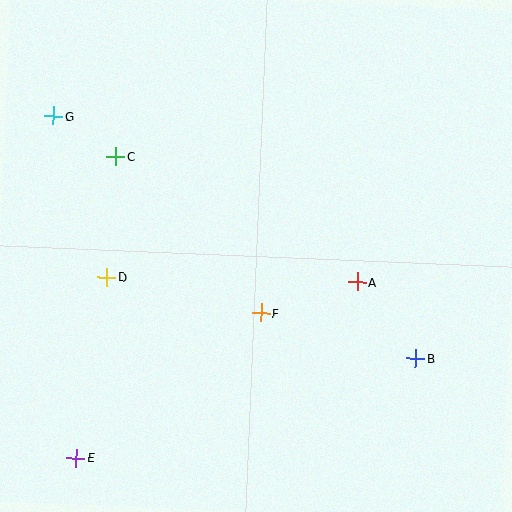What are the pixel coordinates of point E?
Point E is at (76, 458).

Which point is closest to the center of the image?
Point F at (261, 313) is closest to the center.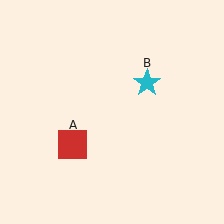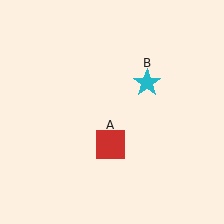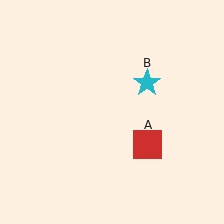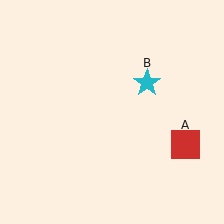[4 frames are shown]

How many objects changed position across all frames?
1 object changed position: red square (object A).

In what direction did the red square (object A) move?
The red square (object A) moved right.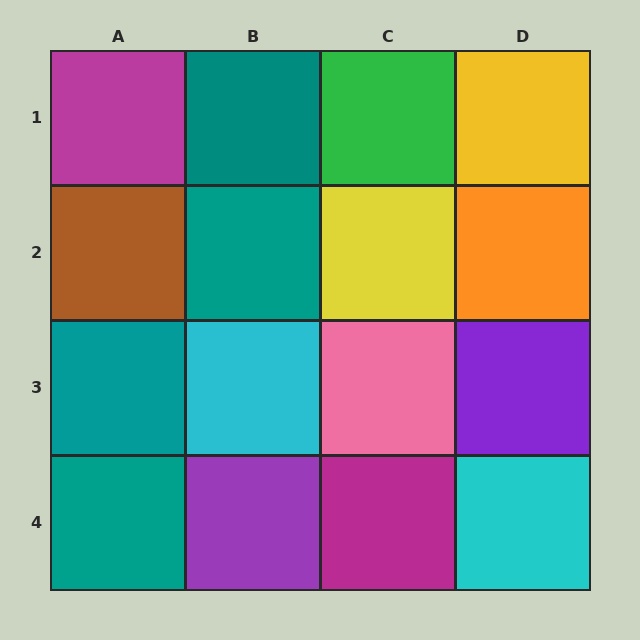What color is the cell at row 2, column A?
Brown.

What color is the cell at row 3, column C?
Pink.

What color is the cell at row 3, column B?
Cyan.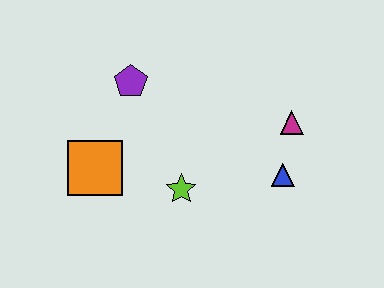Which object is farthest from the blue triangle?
The orange square is farthest from the blue triangle.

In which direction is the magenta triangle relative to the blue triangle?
The magenta triangle is above the blue triangle.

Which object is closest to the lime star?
The orange square is closest to the lime star.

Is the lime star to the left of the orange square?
No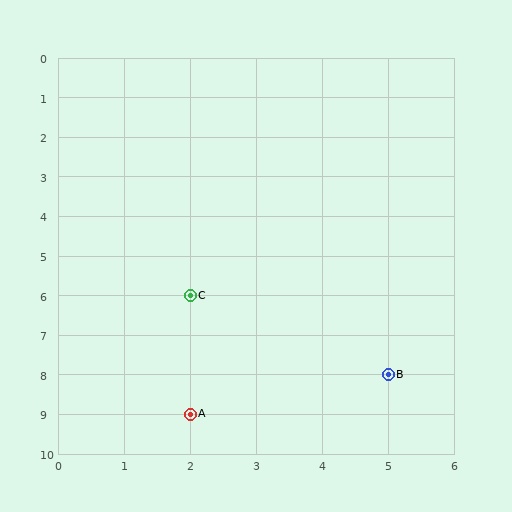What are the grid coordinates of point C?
Point C is at grid coordinates (2, 6).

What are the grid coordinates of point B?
Point B is at grid coordinates (5, 8).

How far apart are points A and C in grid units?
Points A and C are 3 rows apart.